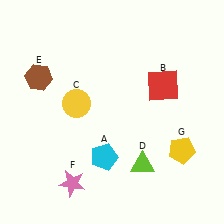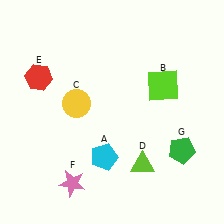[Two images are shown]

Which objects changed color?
B changed from red to lime. E changed from brown to red. G changed from yellow to green.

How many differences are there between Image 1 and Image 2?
There are 3 differences between the two images.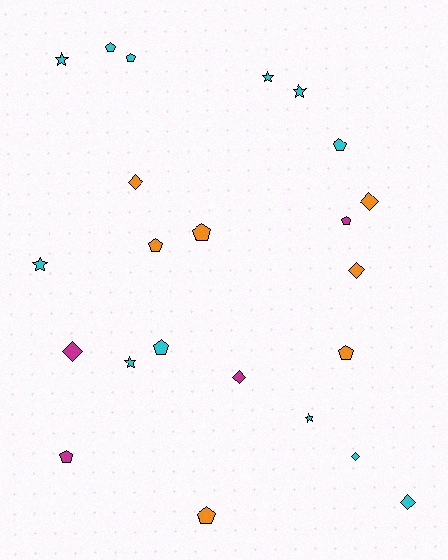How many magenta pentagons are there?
There are 2 magenta pentagons.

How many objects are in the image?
There are 23 objects.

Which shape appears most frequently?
Pentagon, with 10 objects.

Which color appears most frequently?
Cyan, with 12 objects.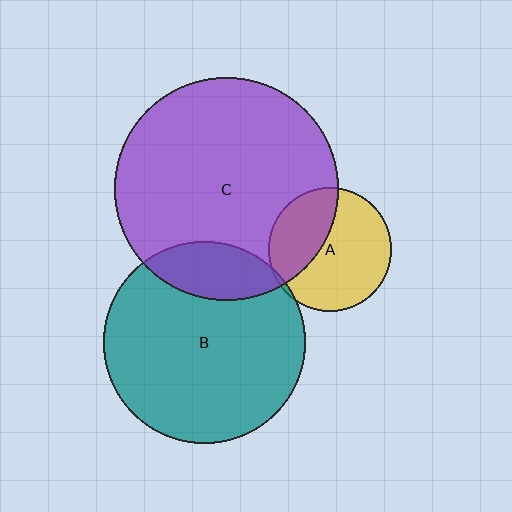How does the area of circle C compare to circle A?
Approximately 3.3 times.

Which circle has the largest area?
Circle C (purple).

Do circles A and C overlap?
Yes.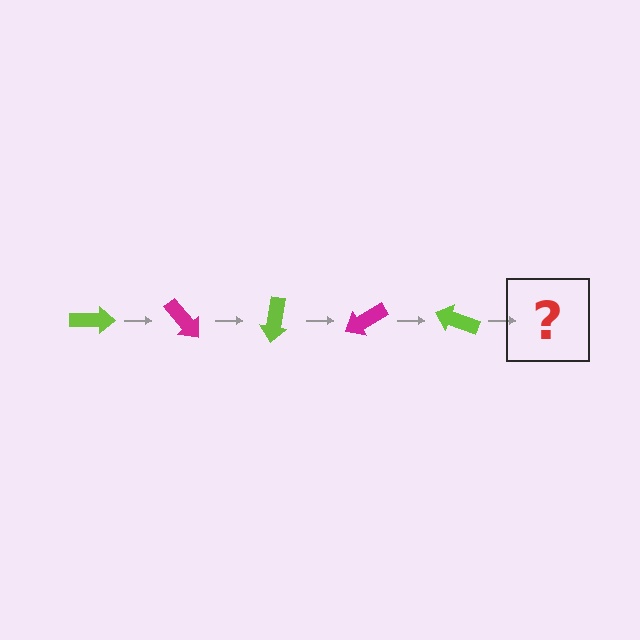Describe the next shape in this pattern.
It should be a magenta arrow, rotated 250 degrees from the start.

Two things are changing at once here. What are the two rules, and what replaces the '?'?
The two rules are that it rotates 50 degrees each step and the color cycles through lime and magenta. The '?' should be a magenta arrow, rotated 250 degrees from the start.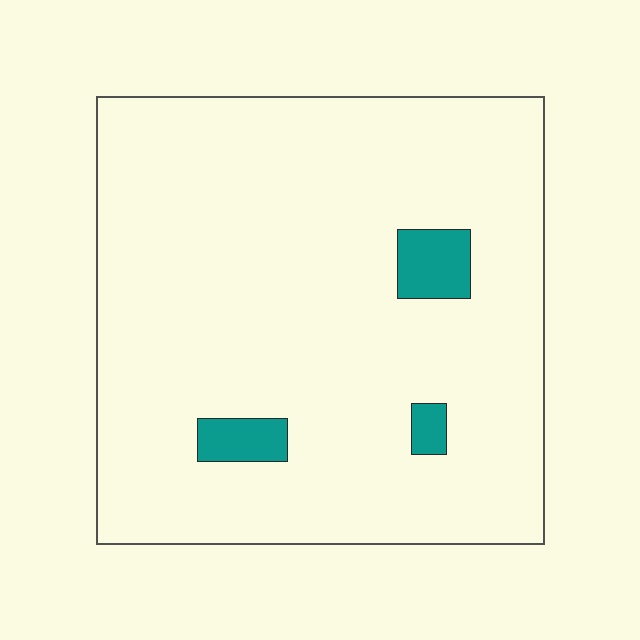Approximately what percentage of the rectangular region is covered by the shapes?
Approximately 5%.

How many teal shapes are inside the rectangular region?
3.